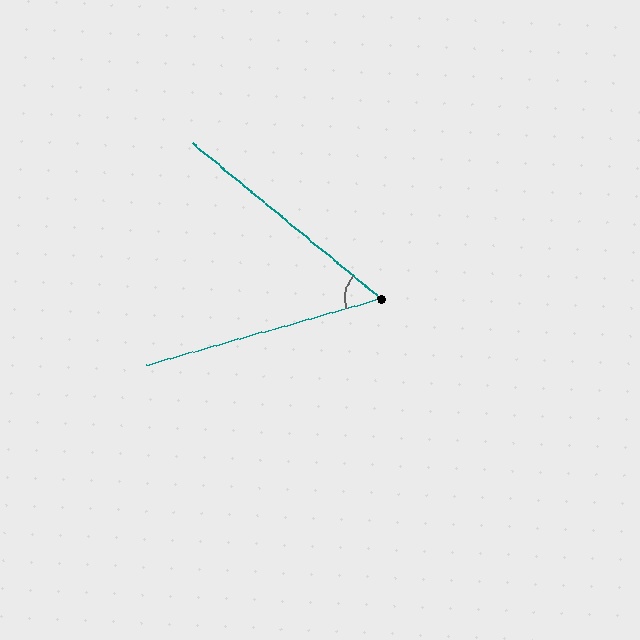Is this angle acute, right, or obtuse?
It is acute.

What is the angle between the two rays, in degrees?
Approximately 56 degrees.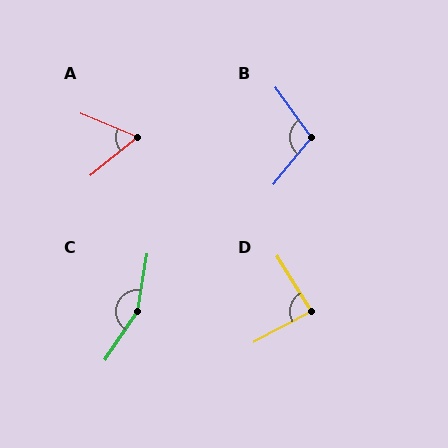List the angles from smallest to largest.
A (62°), D (86°), B (106°), C (155°).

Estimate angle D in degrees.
Approximately 86 degrees.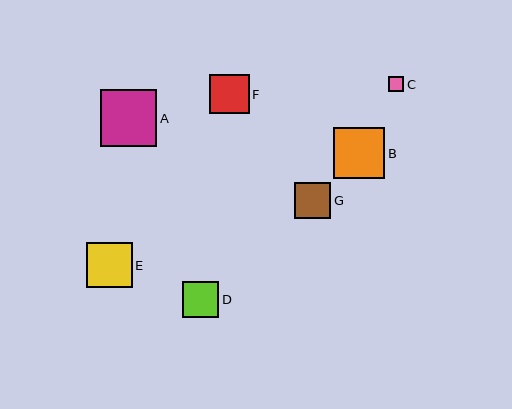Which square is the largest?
Square A is the largest with a size of approximately 56 pixels.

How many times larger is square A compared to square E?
Square A is approximately 1.2 times the size of square E.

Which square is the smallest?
Square C is the smallest with a size of approximately 15 pixels.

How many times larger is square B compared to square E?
Square B is approximately 1.1 times the size of square E.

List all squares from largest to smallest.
From largest to smallest: A, B, E, F, D, G, C.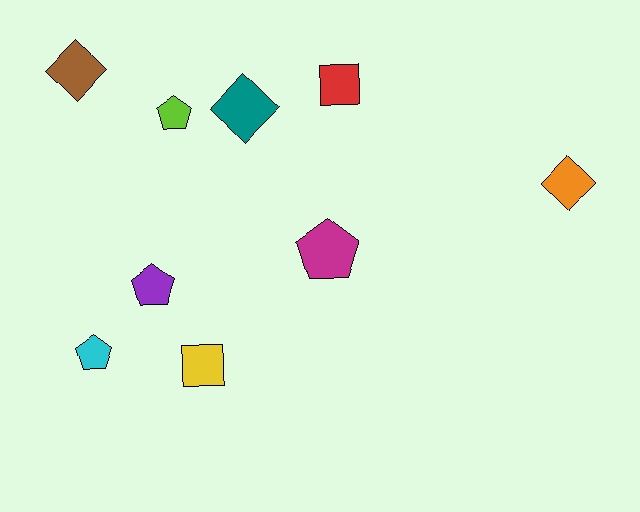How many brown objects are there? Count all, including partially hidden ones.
There is 1 brown object.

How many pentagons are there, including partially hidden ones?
There are 4 pentagons.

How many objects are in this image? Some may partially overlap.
There are 9 objects.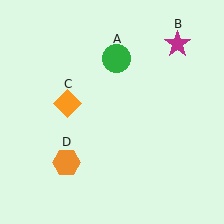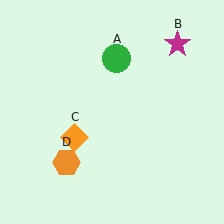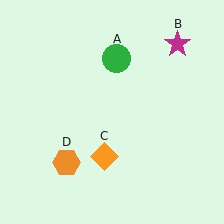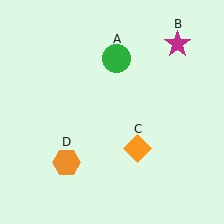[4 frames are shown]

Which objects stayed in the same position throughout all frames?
Green circle (object A) and magenta star (object B) and orange hexagon (object D) remained stationary.